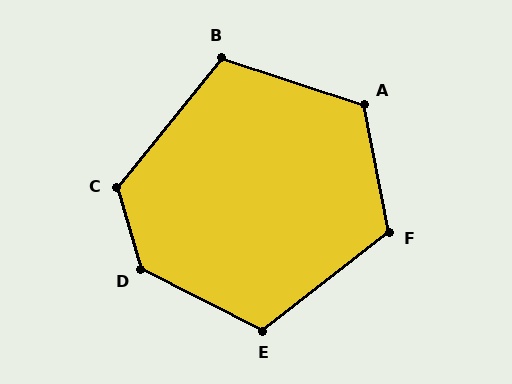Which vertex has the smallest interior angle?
B, at approximately 110 degrees.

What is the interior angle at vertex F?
Approximately 117 degrees (obtuse).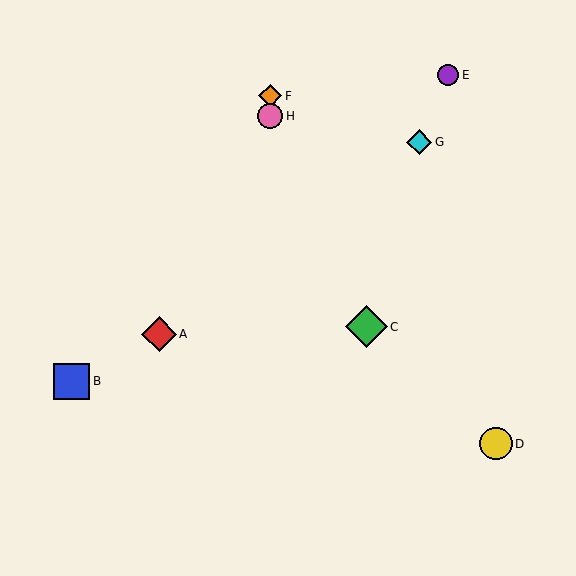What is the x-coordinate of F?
Object F is at x≈270.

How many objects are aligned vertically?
2 objects (F, H) are aligned vertically.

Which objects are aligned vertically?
Objects F, H are aligned vertically.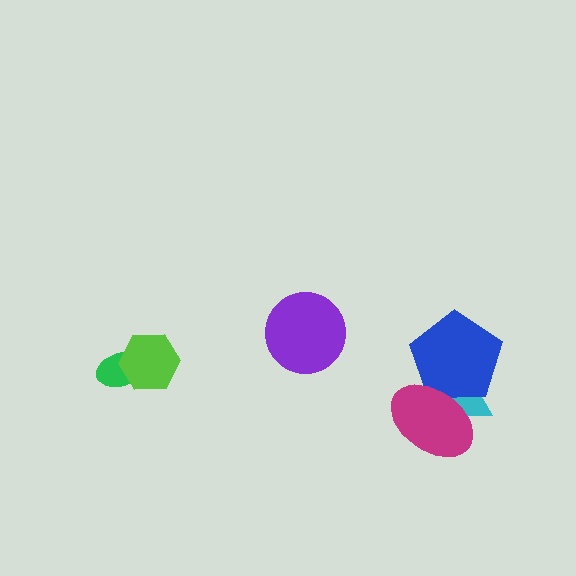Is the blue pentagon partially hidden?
Yes, it is partially covered by another shape.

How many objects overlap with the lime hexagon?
1 object overlaps with the lime hexagon.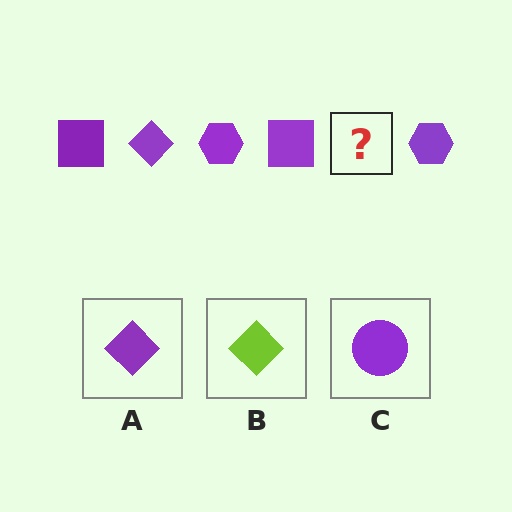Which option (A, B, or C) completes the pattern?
A.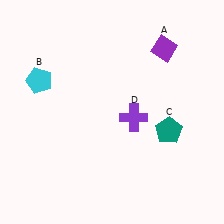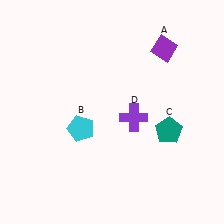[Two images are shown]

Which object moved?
The cyan pentagon (B) moved down.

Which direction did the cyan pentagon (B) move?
The cyan pentagon (B) moved down.